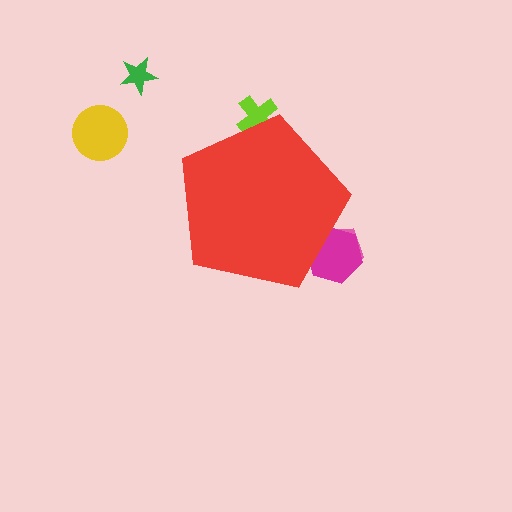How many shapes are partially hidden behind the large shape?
3 shapes are partially hidden.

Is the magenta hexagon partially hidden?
Yes, the magenta hexagon is partially hidden behind the red pentagon.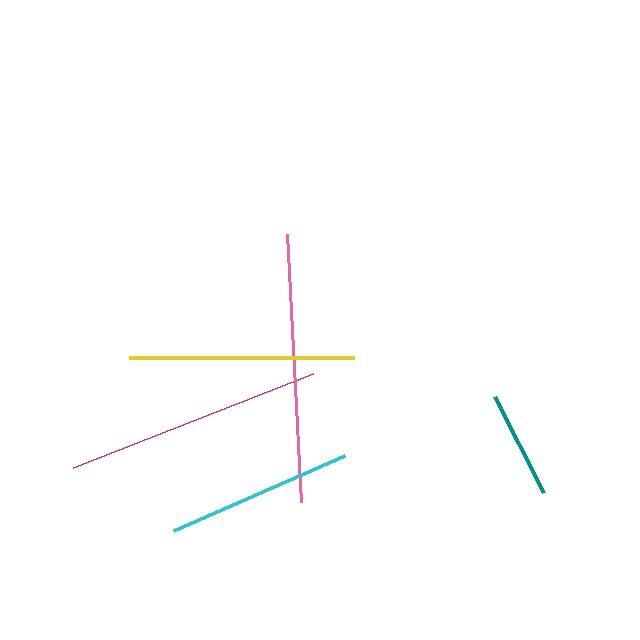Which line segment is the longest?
The pink line is the longest at approximately 268 pixels.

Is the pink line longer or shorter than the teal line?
The pink line is longer than the teal line.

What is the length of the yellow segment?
The yellow segment is approximately 225 pixels long.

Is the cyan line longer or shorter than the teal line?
The cyan line is longer than the teal line.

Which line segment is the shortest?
The teal line is the shortest at approximately 108 pixels.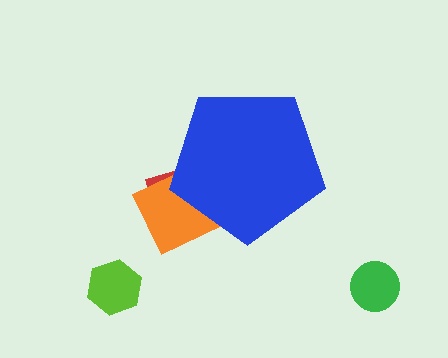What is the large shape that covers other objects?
A blue pentagon.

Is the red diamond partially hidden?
Yes, the red diamond is partially hidden behind the blue pentagon.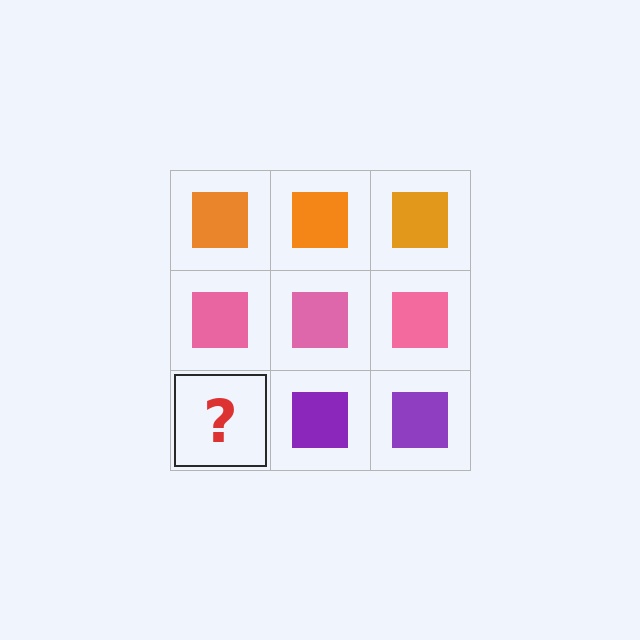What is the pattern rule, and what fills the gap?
The rule is that each row has a consistent color. The gap should be filled with a purple square.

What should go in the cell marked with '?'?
The missing cell should contain a purple square.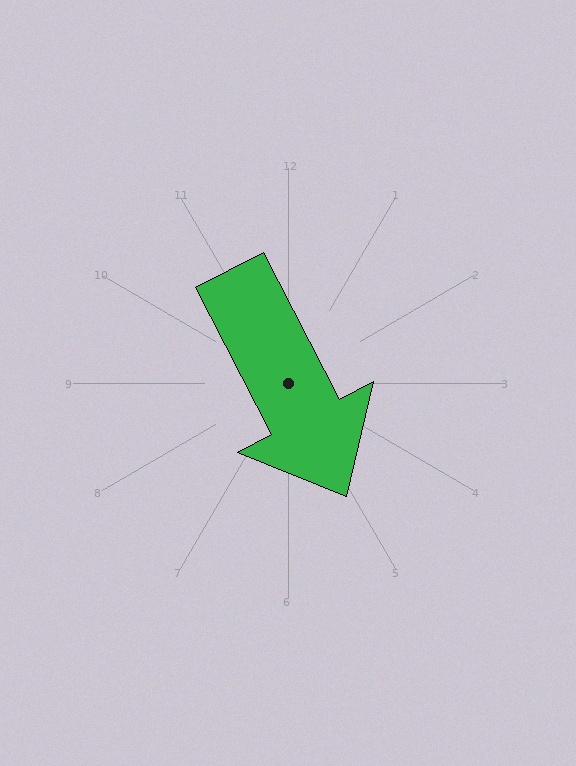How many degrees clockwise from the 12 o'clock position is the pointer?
Approximately 153 degrees.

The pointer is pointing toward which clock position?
Roughly 5 o'clock.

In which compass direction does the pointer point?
Southeast.